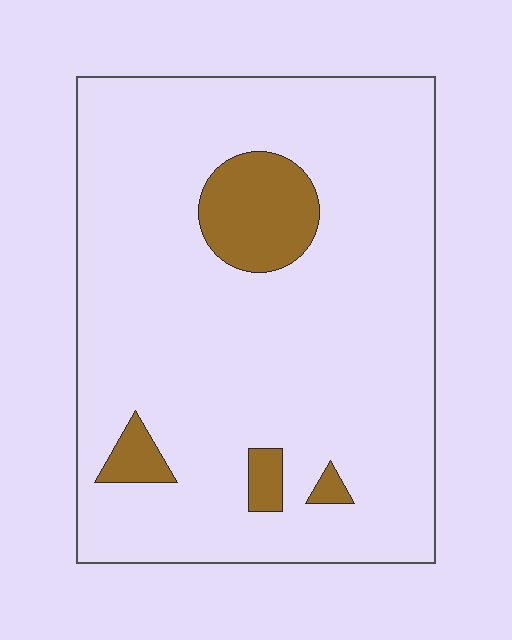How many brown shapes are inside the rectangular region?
4.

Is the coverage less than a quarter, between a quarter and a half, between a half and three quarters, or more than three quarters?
Less than a quarter.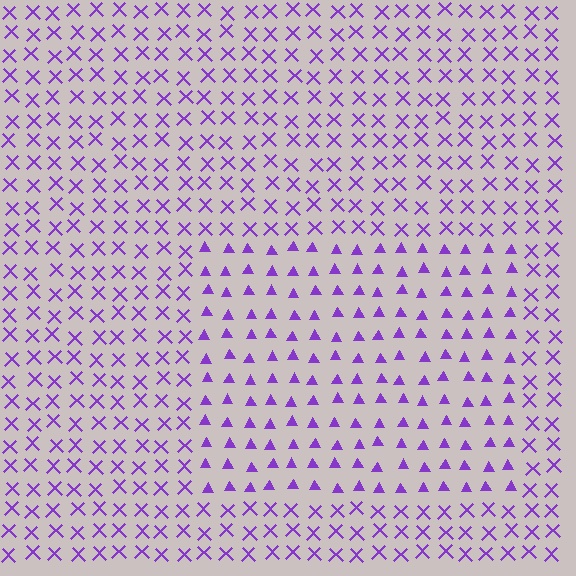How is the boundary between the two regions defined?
The boundary is defined by a change in element shape: triangles inside vs. X marks outside. All elements share the same color and spacing.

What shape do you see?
I see a rectangle.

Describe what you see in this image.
The image is filled with small purple elements arranged in a uniform grid. A rectangle-shaped region contains triangles, while the surrounding area contains X marks. The boundary is defined purely by the change in element shape.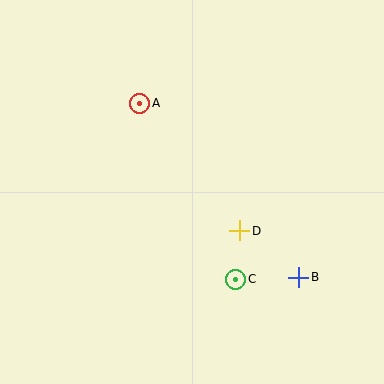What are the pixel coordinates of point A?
Point A is at (140, 103).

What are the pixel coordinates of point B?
Point B is at (299, 277).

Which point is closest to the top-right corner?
Point A is closest to the top-right corner.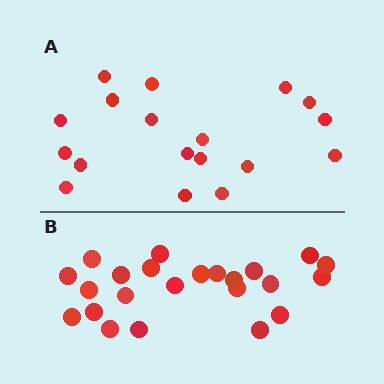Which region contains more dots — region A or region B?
Region B (the bottom region) has more dots.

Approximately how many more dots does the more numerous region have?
Region B has about 5 more dots than region A.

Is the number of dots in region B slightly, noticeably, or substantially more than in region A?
Region B has noticeably more, but not dramatically so. The ratio is roughly 1.3 to 1.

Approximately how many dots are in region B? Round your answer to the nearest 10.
About 20 dots. (The exact count is 23, which rounds to 20.)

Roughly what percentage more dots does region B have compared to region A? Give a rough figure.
About 30% more.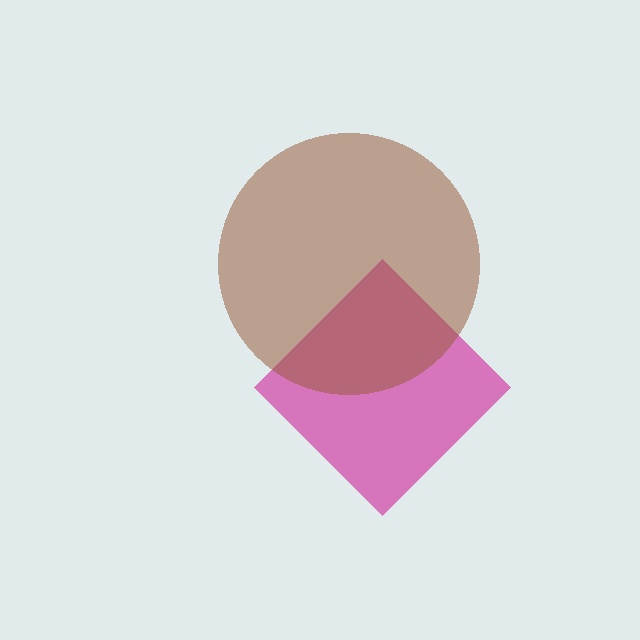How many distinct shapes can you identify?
There are 2 distinct shapes: a magenta diamond, a brown circle.